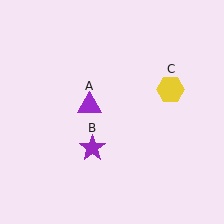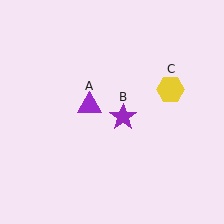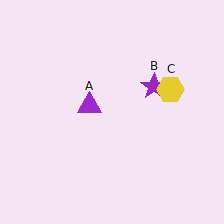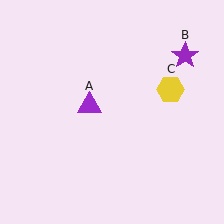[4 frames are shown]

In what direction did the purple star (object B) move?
The purple star (object B) moved up and to the right.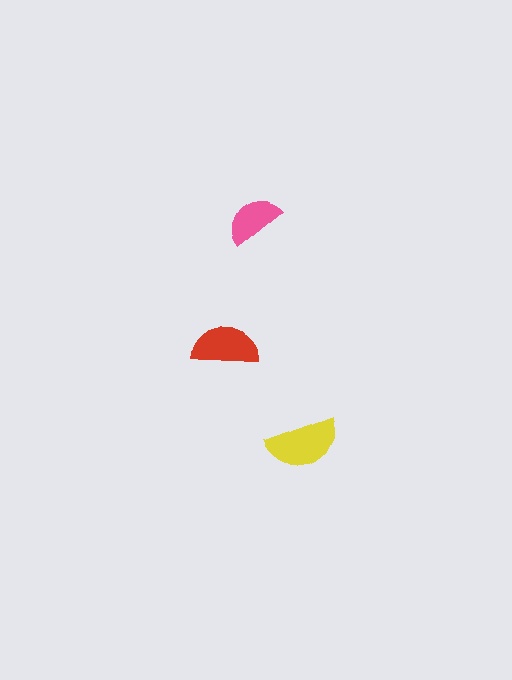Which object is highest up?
The pink semicircle is topmost.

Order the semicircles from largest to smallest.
the yellow one, the red one, the pink one.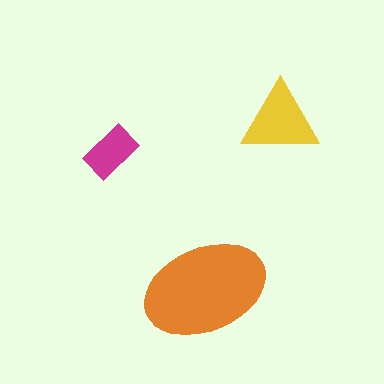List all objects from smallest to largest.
The magenta rectangle, the yellow triangle, the orange ellipse.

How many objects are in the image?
There are 3 objects in the image.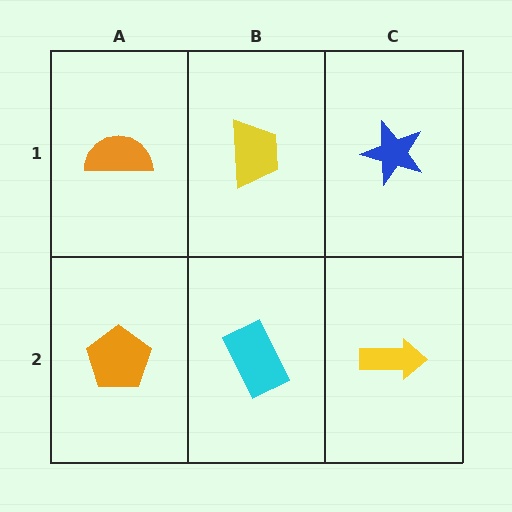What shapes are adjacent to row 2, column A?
An orange semicircle (row 1, column A), a cyan rectangle (row 2, column B).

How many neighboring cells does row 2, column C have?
2.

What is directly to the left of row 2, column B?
An orange pentagon.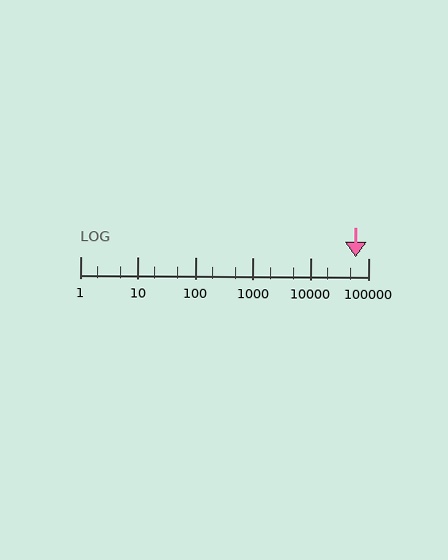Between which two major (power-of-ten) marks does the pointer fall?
The pointer is between 10000 and 100000.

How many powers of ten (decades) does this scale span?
The scale spans 5 decades, from 1 to 100000.